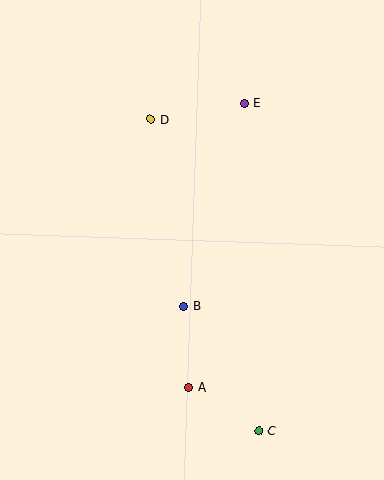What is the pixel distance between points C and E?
The distance between C and E is 328 pixels.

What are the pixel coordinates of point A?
Point A is at (189, 387).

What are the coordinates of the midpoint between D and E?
The midpoint between D and E is at (198, 111).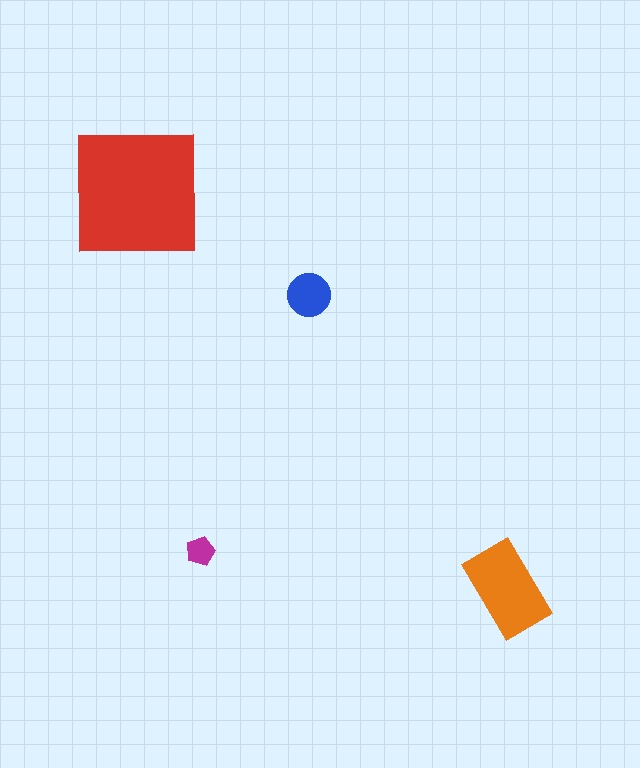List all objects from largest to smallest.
The red square, the orange rectangle, the blue circle, the magenta pentagon.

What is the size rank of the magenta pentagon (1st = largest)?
4th.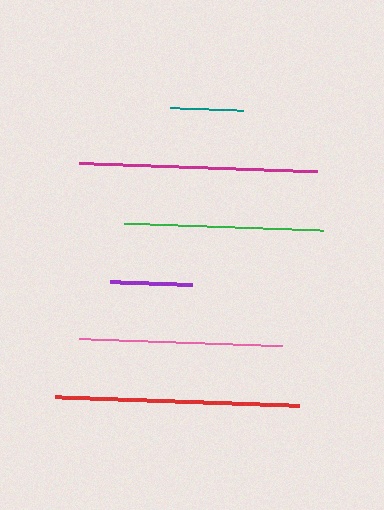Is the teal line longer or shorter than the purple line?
The purple line is longer than the teal line.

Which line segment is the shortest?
The teal line is the shortest at approximately 73 pixels.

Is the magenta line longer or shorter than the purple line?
The magenta line is longer than the purple line.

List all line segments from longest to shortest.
From longest to shortest: red, magenta, pink, green, purple, teal.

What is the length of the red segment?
The red segment is approximately 243 pixels long.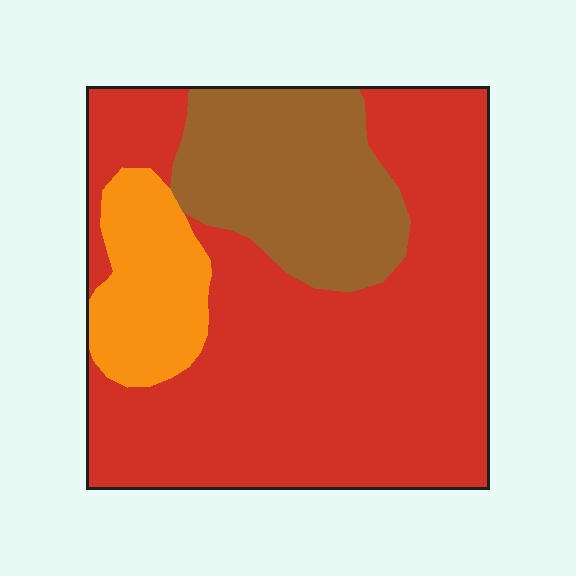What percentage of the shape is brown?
Brown covers about 20% of the shape.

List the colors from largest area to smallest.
From largest to smallest: red, brown, orange.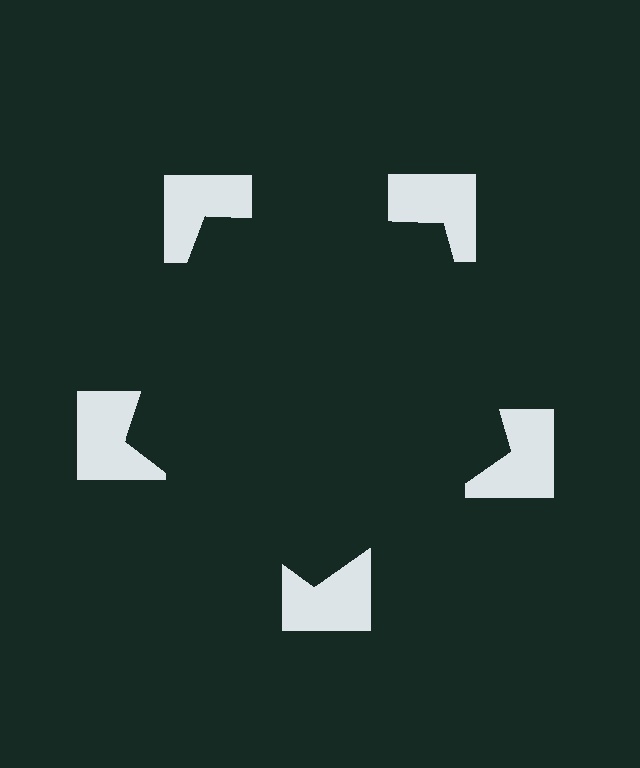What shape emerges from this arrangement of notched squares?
An illusory pentagon — its edges are inferred from the aligned wedge cuts in the notched squares, not physically drawn.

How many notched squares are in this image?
There are 5 — one at each vertex of the illusory pentagon.